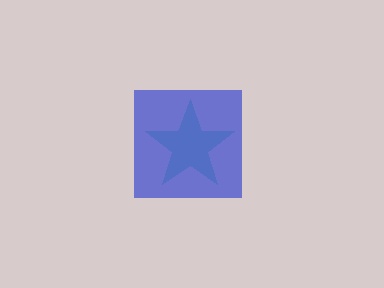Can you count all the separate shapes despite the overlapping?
Yes, there are 2 separate shapes.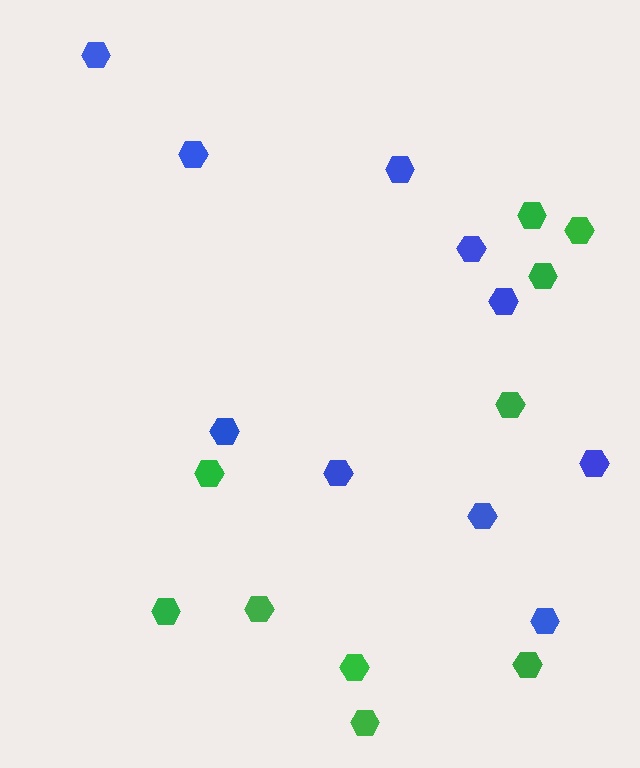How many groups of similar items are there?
There are 2 groups: one group of blue hexagons (10) and one group of green hexagons (10).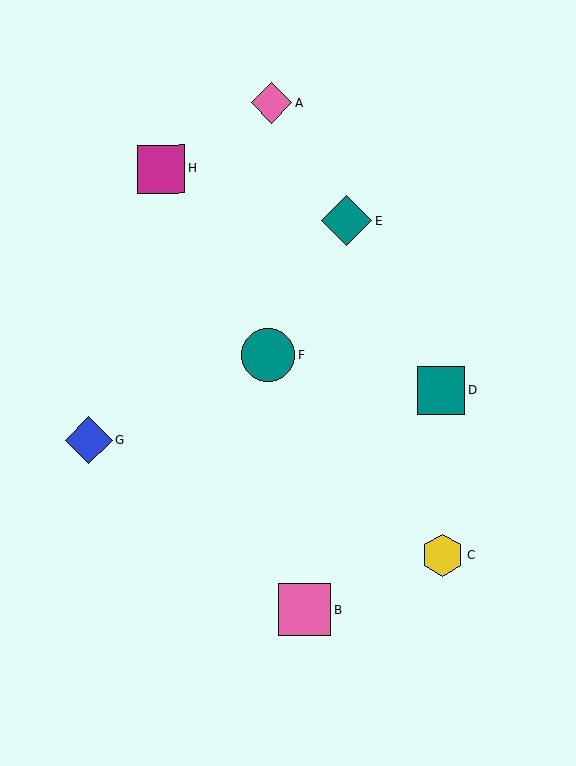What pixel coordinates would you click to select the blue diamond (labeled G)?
Click at (89, 440) to select the blue diamond G.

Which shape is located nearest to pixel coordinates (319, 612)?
The pink square (labeled B) at (305, 610) is nearest to that location.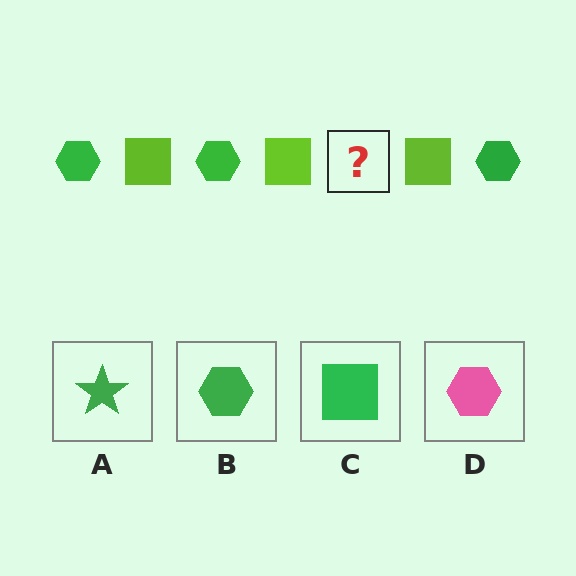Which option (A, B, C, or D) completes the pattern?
B.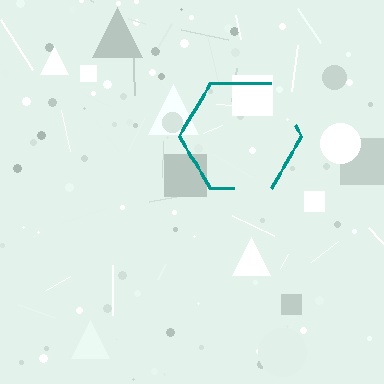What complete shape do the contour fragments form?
The contour fragments form a hexagon.